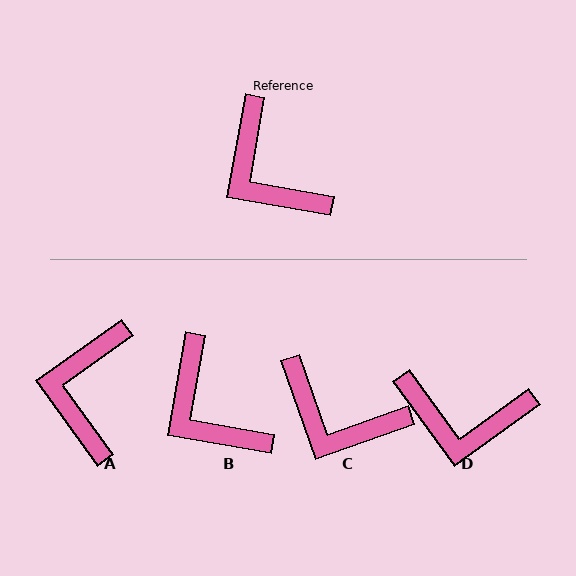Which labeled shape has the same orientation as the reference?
B.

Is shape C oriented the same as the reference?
No, it is off by about 30 degrees.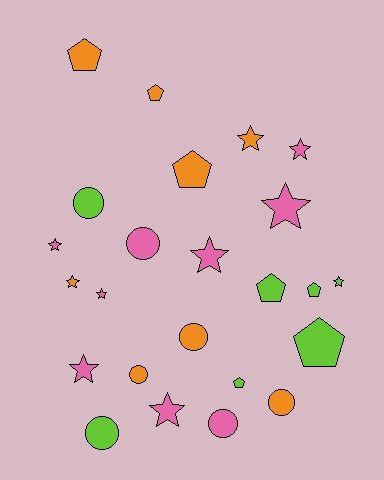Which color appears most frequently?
Pink, with 9 objects.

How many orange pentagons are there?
There are 3 orange pentagons.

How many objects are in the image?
There are 24 objects.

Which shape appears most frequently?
Star, with 10 objects.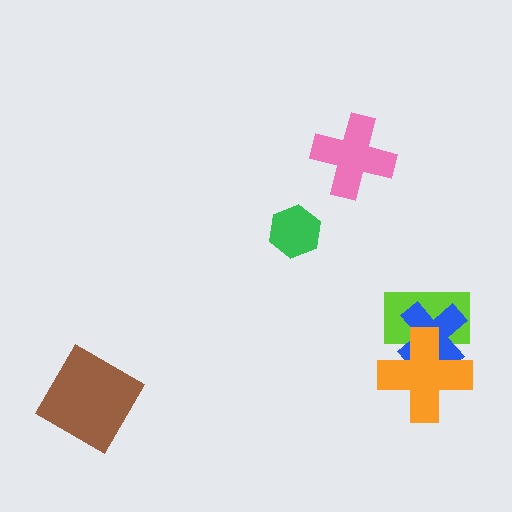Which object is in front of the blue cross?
The orange cross is in front of the blue cross.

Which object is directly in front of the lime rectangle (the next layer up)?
The blue cross is directly in front of the lime rectangle.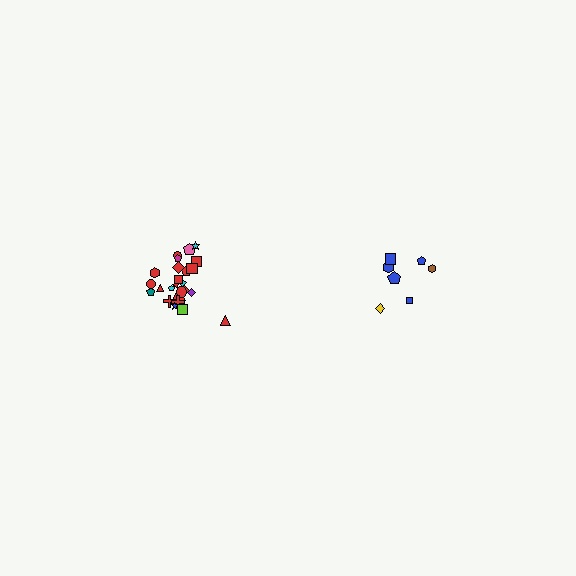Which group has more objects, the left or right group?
The left group.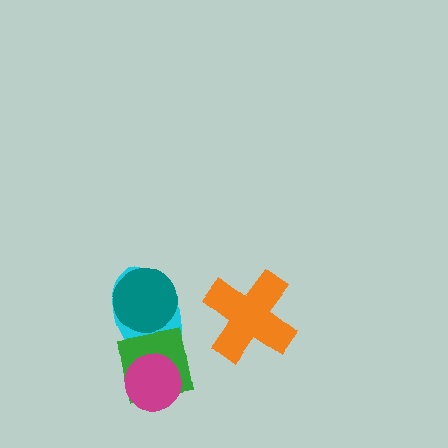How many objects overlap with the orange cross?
0 objects overlap with the orange cross.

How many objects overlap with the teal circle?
2 objects overlap with the teal circle.